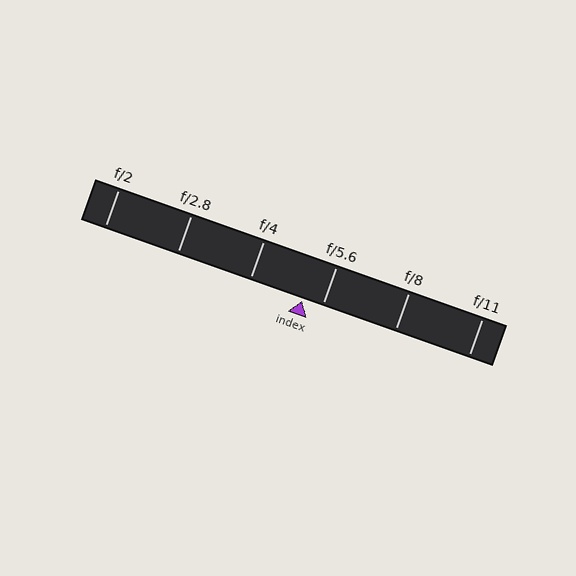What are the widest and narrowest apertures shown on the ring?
The widest aperture shown is f/2 and the narrowest is f/11.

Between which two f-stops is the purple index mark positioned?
The index mark is between f/4 and f/5.6.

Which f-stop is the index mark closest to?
The index mark is closest to f/5.6.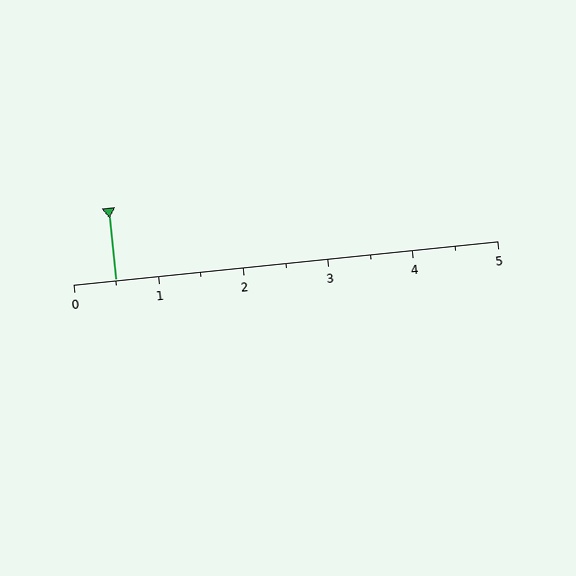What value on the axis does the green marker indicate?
The marker indicates approximately 0.5.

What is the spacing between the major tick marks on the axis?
The major ticks are spaced 1 apart.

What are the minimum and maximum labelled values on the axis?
The axis runs from 0 to 5.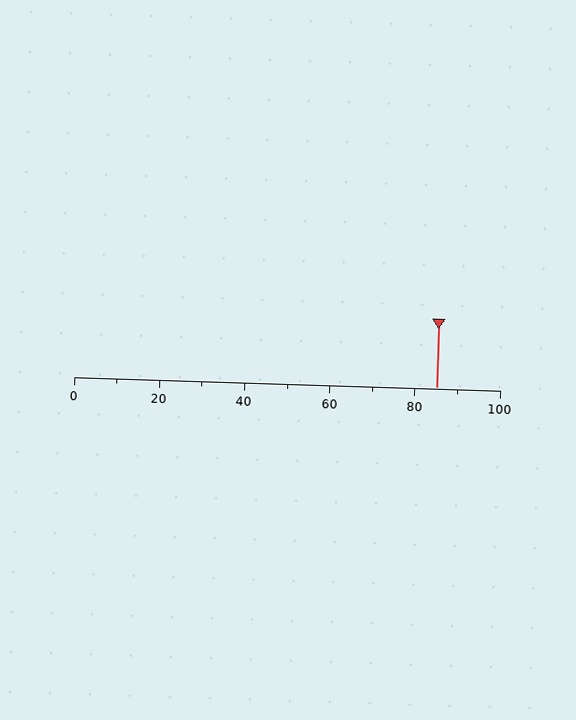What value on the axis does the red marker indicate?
The marker indicates approximately 85.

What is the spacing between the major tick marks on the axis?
The major ticks are spaced 20 apart.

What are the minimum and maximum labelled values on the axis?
The axis runs from 0 to 100.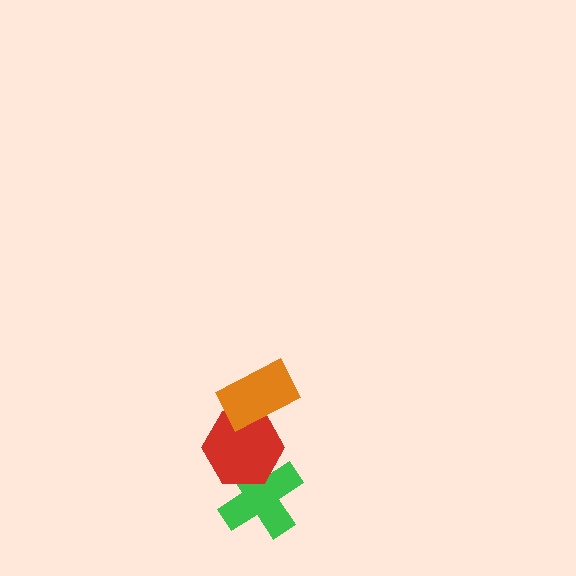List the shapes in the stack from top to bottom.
From top to bottom: the orange rectangle, the red hexagon, the green cross.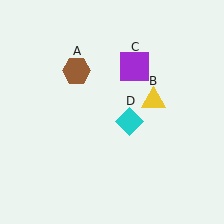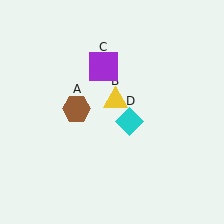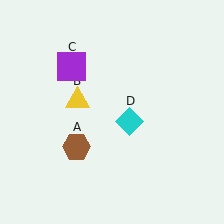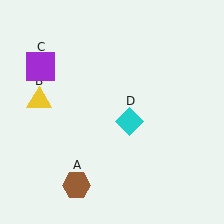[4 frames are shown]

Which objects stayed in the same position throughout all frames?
Cyan diamond (object D) remained stationary.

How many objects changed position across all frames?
3 objects changed position: brown hexagon (object A), yellow triangle (object B), purple square (object C).